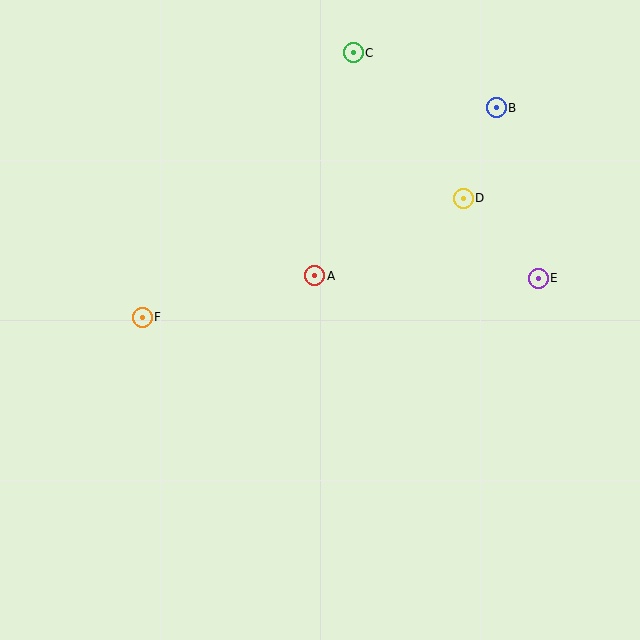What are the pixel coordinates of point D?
Point D is at (463, 198).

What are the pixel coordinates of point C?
Point C is at (353, 53).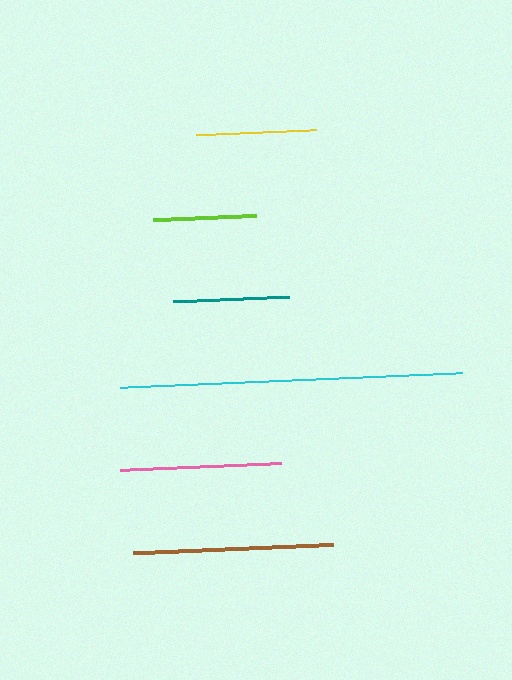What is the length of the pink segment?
The pink segment is approximately 161 pixels long.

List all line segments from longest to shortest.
From longest to shortest: cyan, brown, pink, yellow, teal, lime.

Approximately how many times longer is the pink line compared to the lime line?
The pink line is approximately 1.6 times the length of the lime line.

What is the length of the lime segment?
The lime segment is approximately 103 pixels long.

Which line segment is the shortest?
The lime line is the shortest at approximately 103 pixels.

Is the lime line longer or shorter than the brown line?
The brown line is longer than the lime line.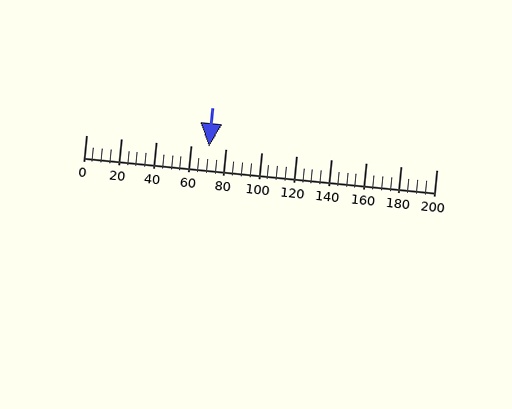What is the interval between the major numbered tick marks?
The major tick marks are spaced 20 units apart.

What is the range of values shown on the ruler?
The ruler shows values from 0 to 200.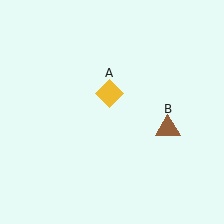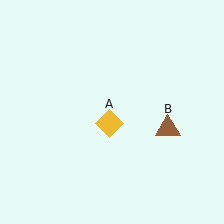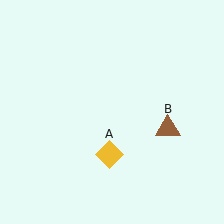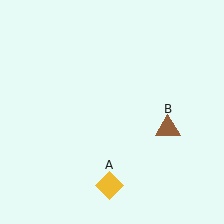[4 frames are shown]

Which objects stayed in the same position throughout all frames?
Brown triangle (object B) remained stationary.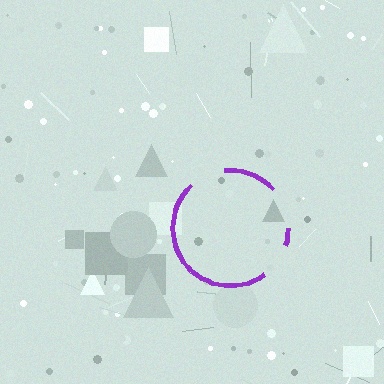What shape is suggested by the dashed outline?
The dashed outline suggests a circle.